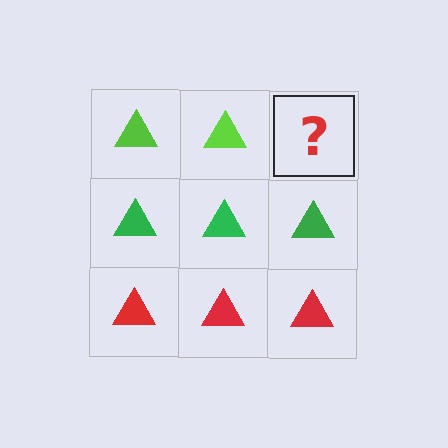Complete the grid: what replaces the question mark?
The question mark should be replaced with a lime triangle.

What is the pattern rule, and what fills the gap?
The rule is that each row has a consistent color. The gap should be filled with a lime triangle.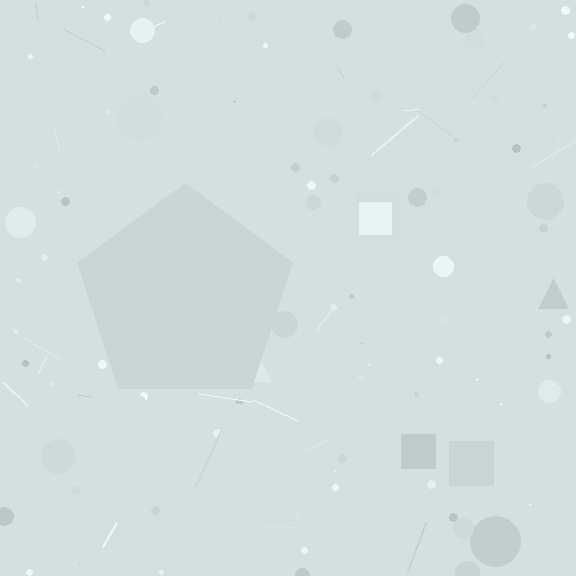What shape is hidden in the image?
A pentagon is hidden in the image.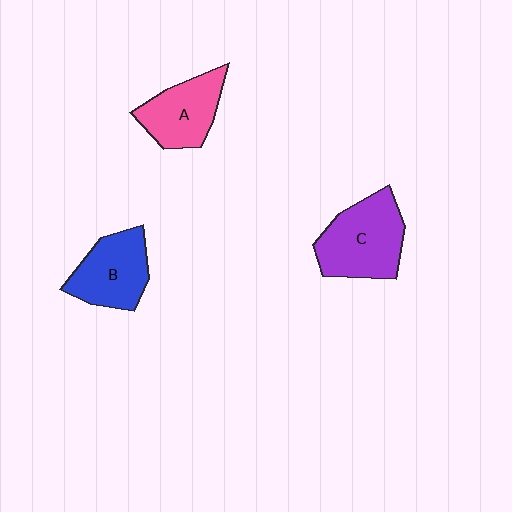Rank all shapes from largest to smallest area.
From largest to smallest: C (purple), B (blue), A (pink).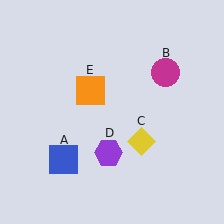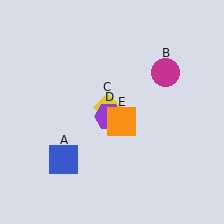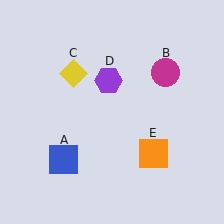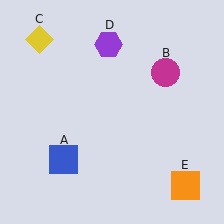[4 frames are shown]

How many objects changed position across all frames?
3 objects changed position: yellow diamond (object C), purple hexagon (object D), orange square (object E).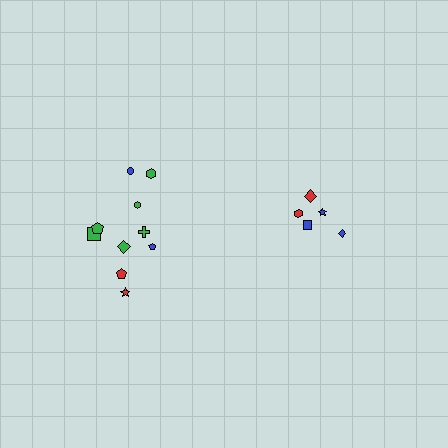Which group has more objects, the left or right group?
The left group.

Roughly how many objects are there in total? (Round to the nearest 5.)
Roughly 15 objects in total.